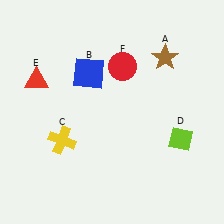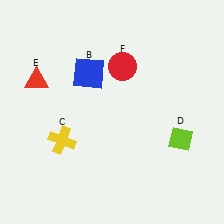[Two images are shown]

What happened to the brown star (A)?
The brown star (A) was removed in Image 2. It was in the top-right area of Image 1.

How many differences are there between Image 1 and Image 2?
There is 1 difference between the two images.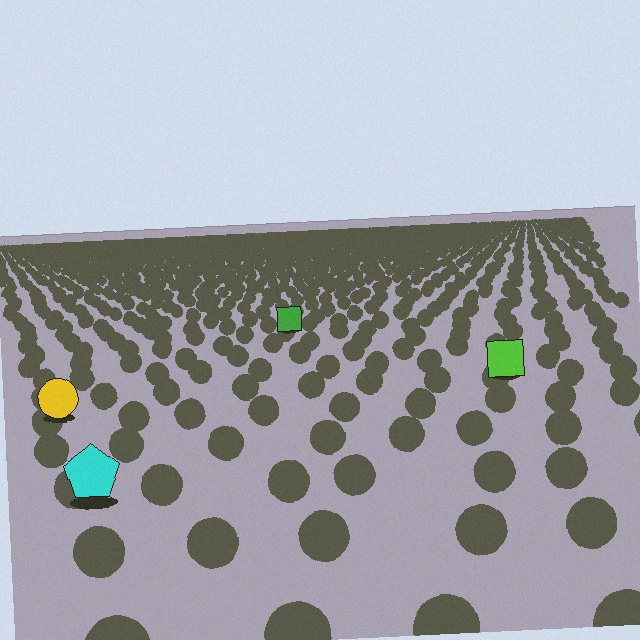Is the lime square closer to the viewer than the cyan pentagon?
No. The cyan pentagon is closer — you can tell from the texture gradient: the ground texture is coarser near it.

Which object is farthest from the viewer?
The green square is farthest from the viewer. It appears smaller and the ground texture around it is denser.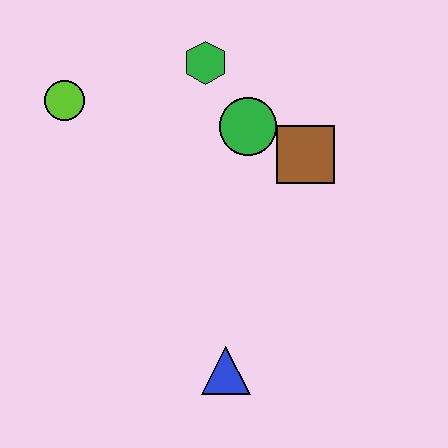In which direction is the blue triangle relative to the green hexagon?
The blue triangle is below the green hexagon.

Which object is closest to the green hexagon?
The green circle is closest to the green hexagon.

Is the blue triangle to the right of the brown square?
No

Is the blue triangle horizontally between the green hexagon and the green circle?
Yes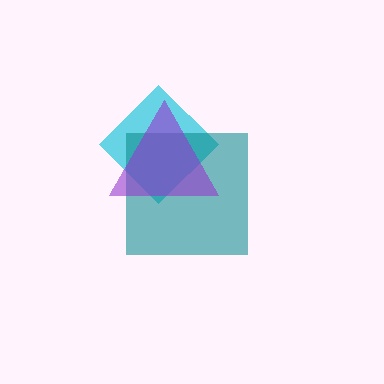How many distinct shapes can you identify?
There are 3 distinct shapes: a cyan diamond, a teal square, a purple triangle.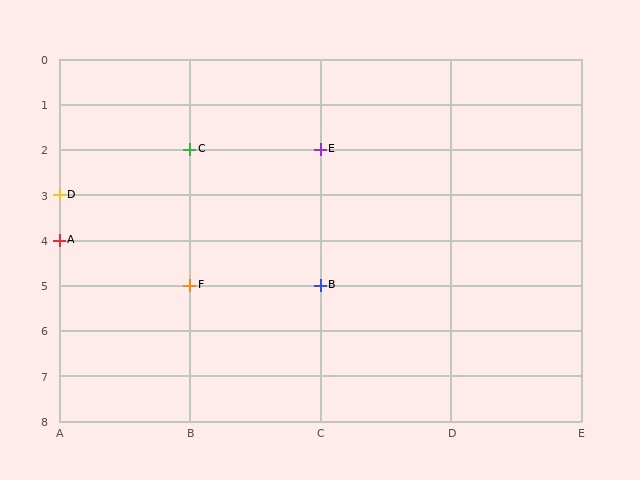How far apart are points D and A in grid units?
Points D and A are 1 row apart.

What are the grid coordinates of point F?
Point F is at grid coordinates (B, 5).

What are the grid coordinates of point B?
Point B is at grid coordinates (C, 5).